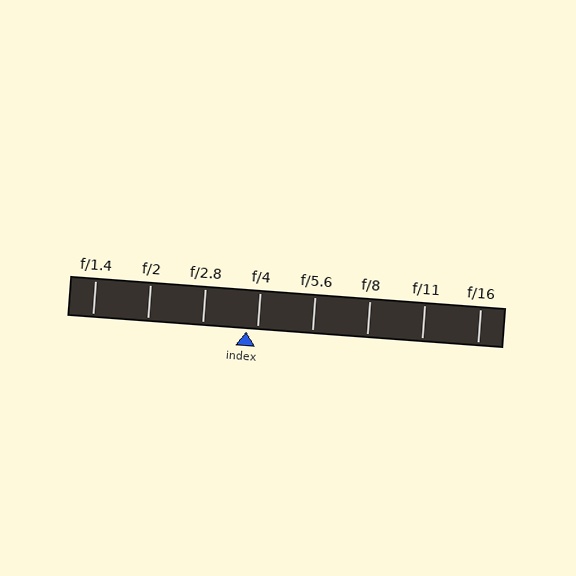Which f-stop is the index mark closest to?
The index mark is closest to f/4.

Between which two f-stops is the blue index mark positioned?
The index mark is between f/2.8 and f/4.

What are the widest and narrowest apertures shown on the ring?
The widest aperture shown is f/1.4 and the narrowest is f/16.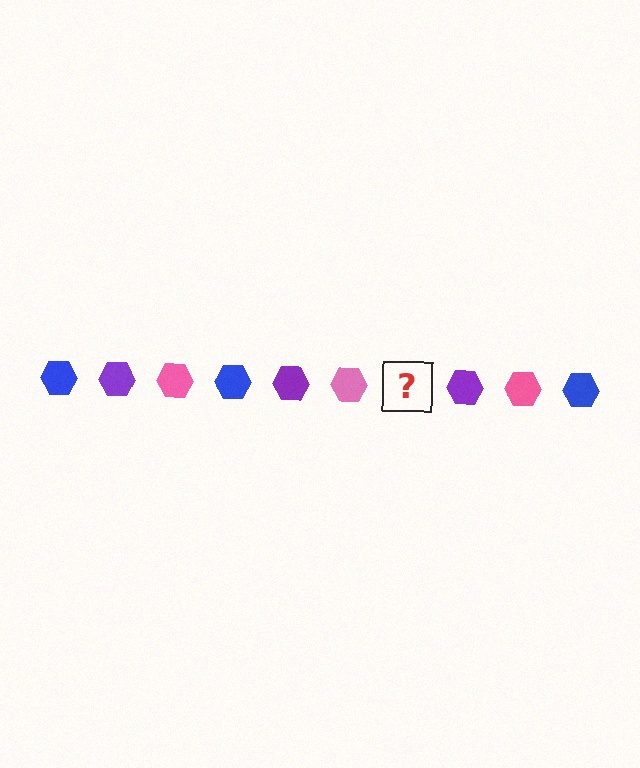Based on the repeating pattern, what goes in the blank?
The blank should be a blue hexagon.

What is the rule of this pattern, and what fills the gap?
The rule is that the pattern cycles through blue, purple, pink hexagons. The gap should be filled with a blue hexagon.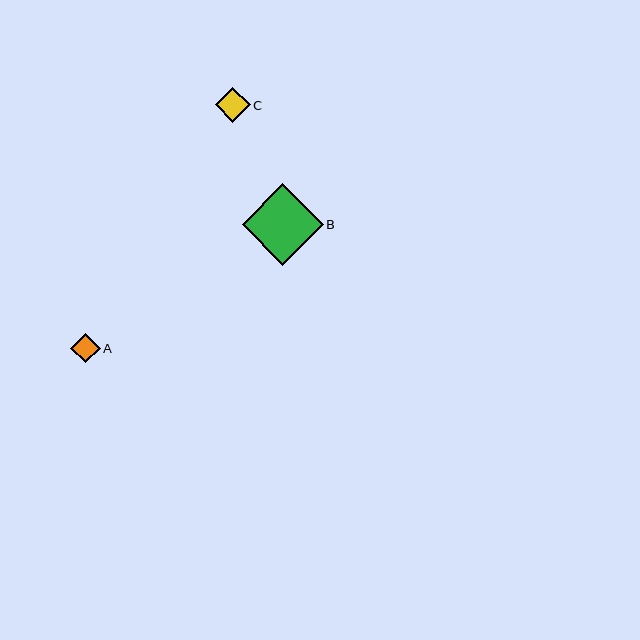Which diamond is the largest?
Diamond B is the largest with a size of approximately 81 pixels.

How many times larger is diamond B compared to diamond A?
Diamond B is approximately 2.8 times the size of diamond A.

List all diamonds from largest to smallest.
From largest to smallest: B, C, A.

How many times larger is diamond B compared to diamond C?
Diamond B is approximately 2.3 times the size of diamond C.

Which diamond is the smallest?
Diamond A is the smallest with a size of approximately 29 pixels.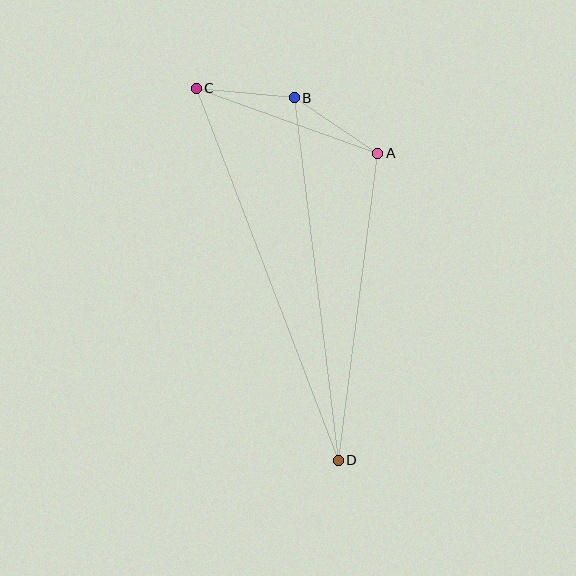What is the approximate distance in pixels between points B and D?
The distance between B and D is approximately 365 pixels.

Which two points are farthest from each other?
Points C and D are farthest from each other.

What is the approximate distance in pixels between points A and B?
The distance between A and B is approximately 100 pixels.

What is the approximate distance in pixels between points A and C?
The distance between A and C is approximately 193 pixels.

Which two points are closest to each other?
Points B and C are closest to each other.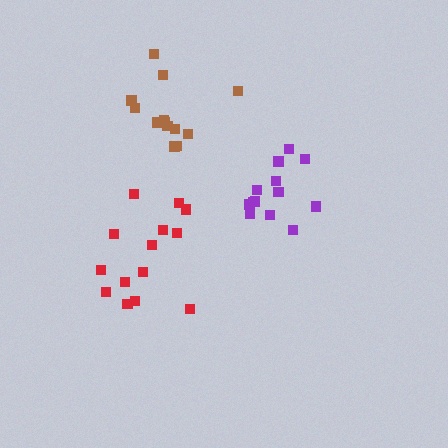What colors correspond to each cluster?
The clusters are colored: purple, red, brown.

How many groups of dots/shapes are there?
There are 3 groups.